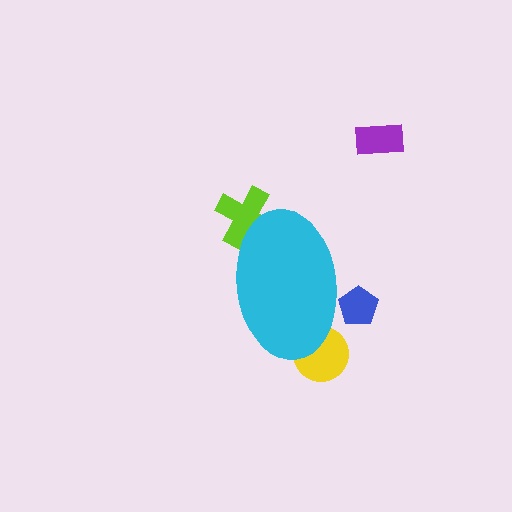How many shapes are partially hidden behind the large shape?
3 shapes are partially hidden.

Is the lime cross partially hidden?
Yes, the lime cross is partially hidden behind the cyan ellipse.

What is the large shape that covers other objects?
A cyan ellipse.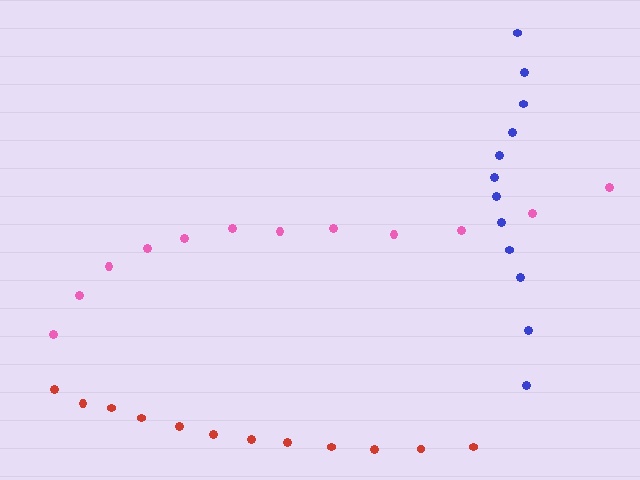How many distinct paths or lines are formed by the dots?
There are 3 distinct paths.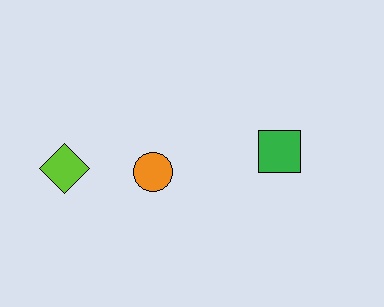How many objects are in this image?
There are 3 objects.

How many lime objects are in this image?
There is 1 lime object.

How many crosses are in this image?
There are no crosses.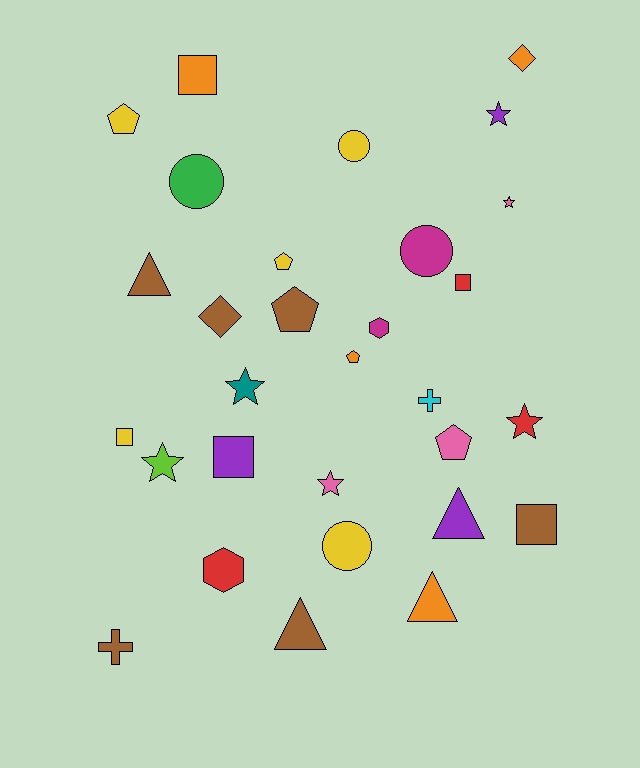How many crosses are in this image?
There are 2 crosses.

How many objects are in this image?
There are 30 objects.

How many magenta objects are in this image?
There are 2 magenta objects.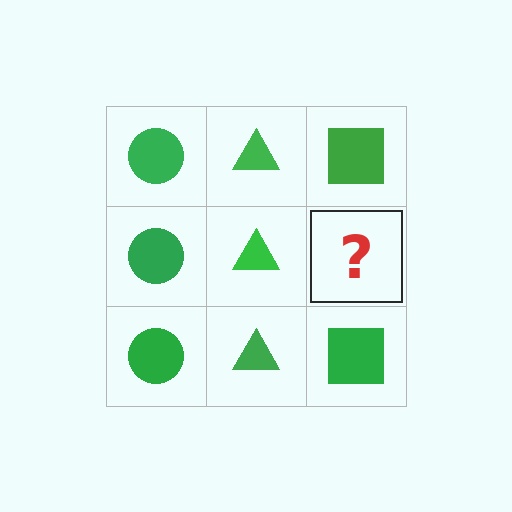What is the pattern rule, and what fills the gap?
The rule is that each column has a consistent shape. The gap should be filled with a green square.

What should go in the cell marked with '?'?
The missing cell should contain a green square.